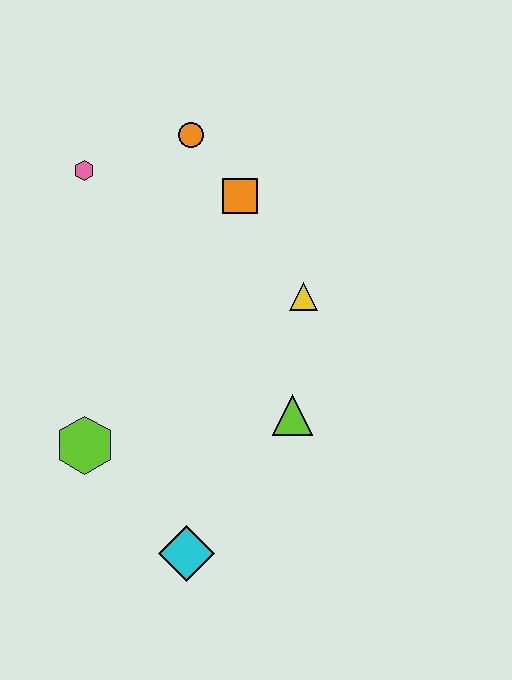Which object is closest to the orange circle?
The orange square is closest to the orange circle.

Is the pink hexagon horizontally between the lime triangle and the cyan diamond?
No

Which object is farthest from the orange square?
The cyan diamond is farthest from the orange square.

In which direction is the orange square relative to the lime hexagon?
The orange square is above the lime hexagon.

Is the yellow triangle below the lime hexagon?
No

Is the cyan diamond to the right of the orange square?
No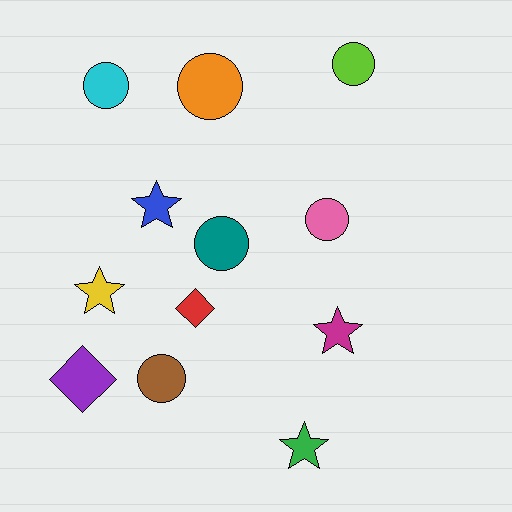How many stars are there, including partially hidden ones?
There are 4 stars.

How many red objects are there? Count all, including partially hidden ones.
There is 1 red object.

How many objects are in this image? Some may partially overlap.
There are 12 objects.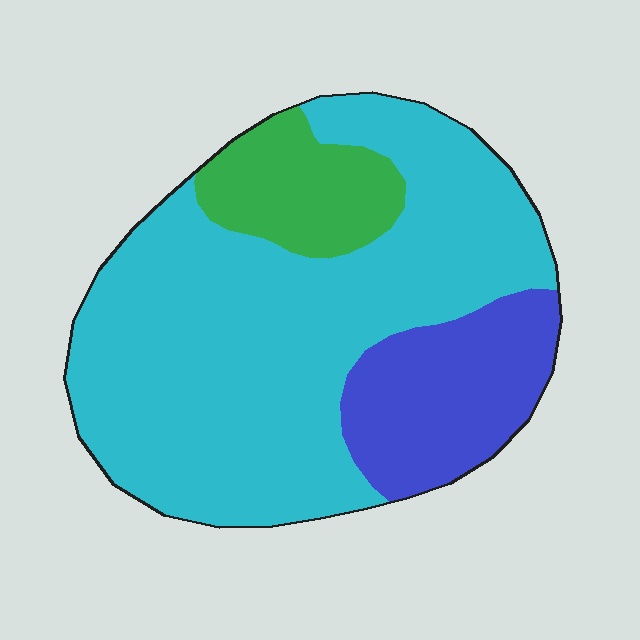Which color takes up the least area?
Green, at roughly 15%.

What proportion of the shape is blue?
Blue takes up less than a quarter of the shape.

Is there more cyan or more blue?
Cyan.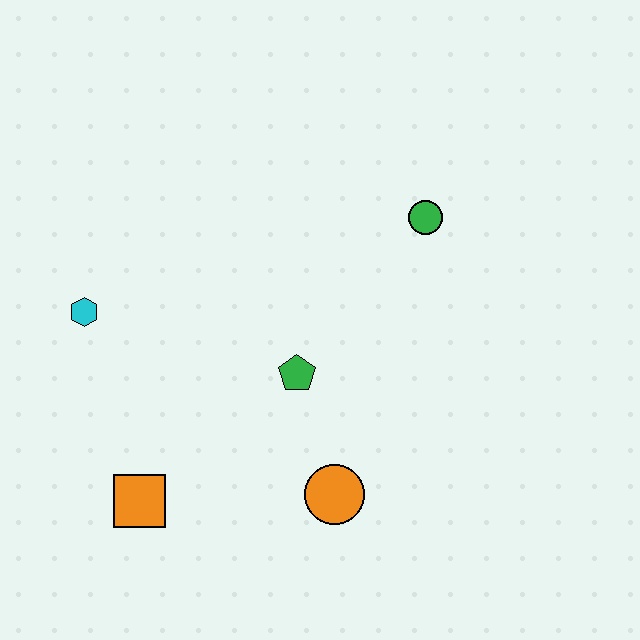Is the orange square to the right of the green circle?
No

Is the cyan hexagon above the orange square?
Yes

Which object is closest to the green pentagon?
The orange circle is closest to the green pentagon.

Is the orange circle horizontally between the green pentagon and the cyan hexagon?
No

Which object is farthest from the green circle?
The orange square is farthest from the green circle.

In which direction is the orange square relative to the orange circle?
The orange square is to the left of the orange circle.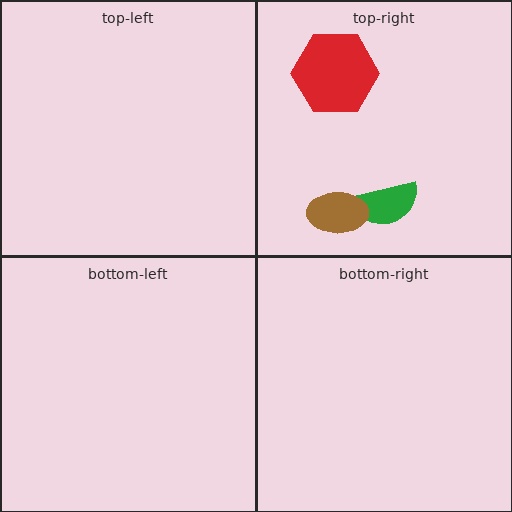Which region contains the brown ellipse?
The top-right region.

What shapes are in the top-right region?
The green semicircle, the brown ellipse, the red hexagon.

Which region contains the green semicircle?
The top-right region.